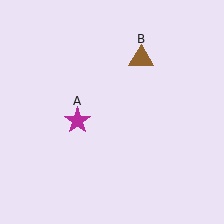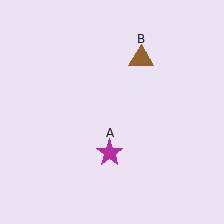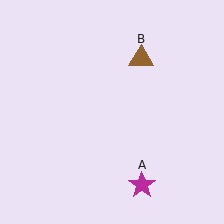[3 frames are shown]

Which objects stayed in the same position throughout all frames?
Brown triangle (object B) remained stationary.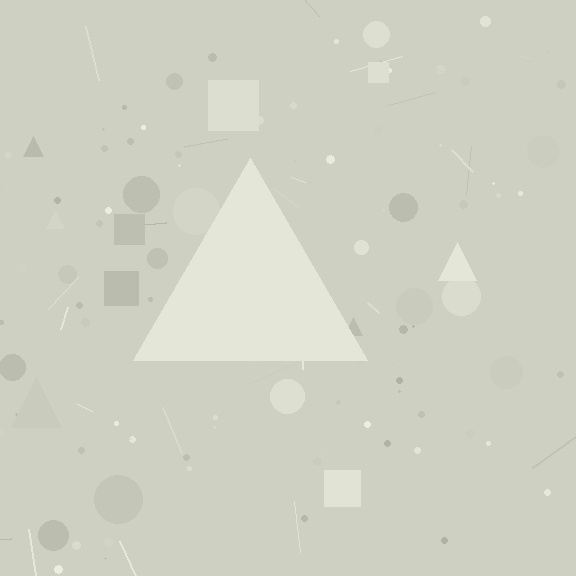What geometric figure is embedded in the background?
A triangle is embedded in the background.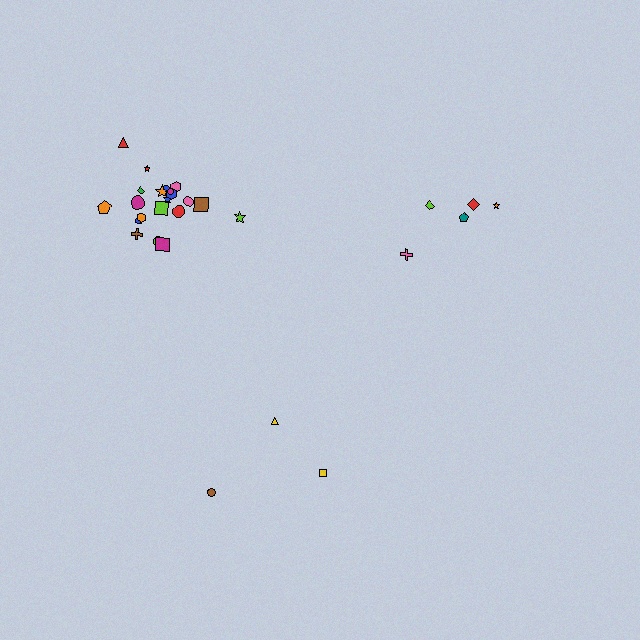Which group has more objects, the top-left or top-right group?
The top-left group.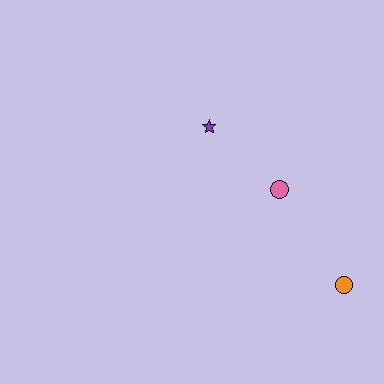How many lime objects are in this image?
There are no lime objects.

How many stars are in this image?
There is 1 star.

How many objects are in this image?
There are 3 objects.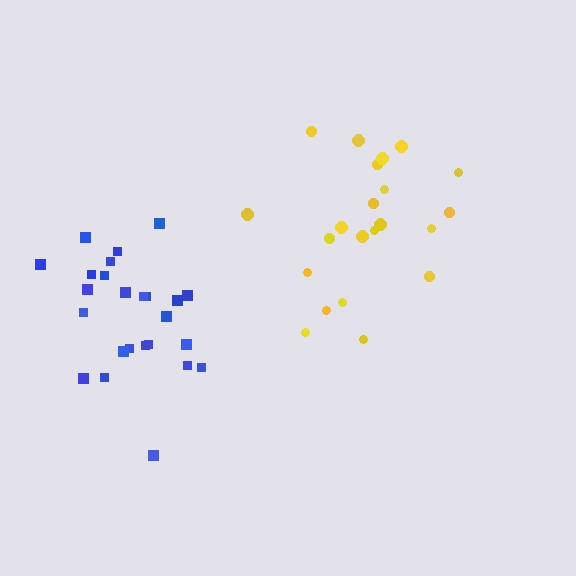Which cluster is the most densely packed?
Blue.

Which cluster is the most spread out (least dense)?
Yellow.